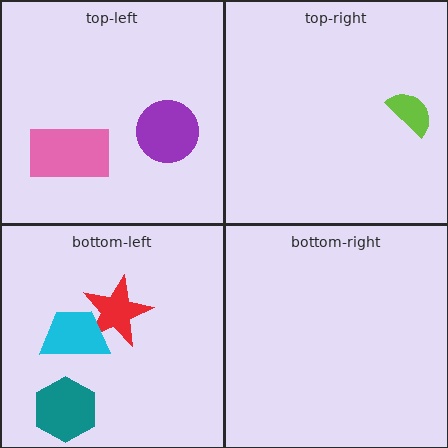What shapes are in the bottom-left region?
The teal hexagon, the red star, the cyan trapezoid.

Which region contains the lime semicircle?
The top-right region.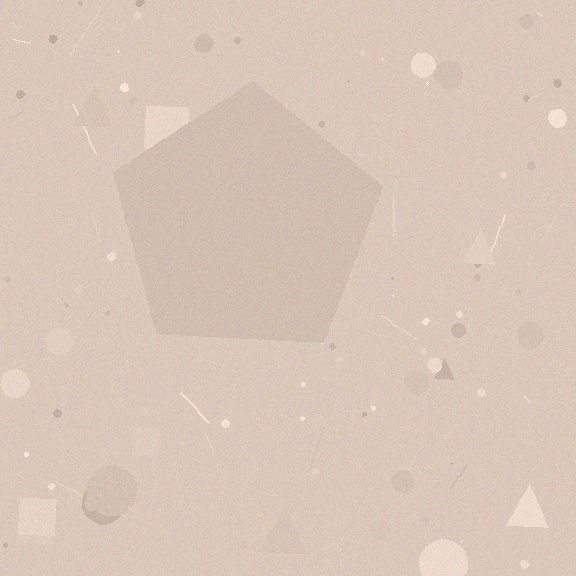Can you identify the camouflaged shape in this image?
The camouflaged shape is a pentagon.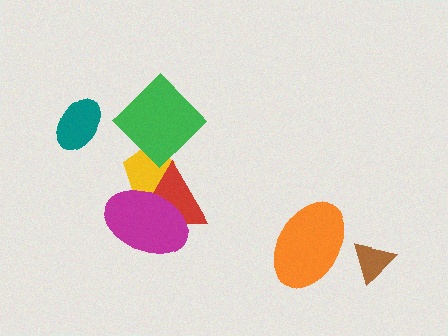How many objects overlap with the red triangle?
2 objects overlap with the red triangle.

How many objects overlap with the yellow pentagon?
3 objects overlap with the yellow pentagon.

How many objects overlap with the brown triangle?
0 objects overlap with the brown triangle.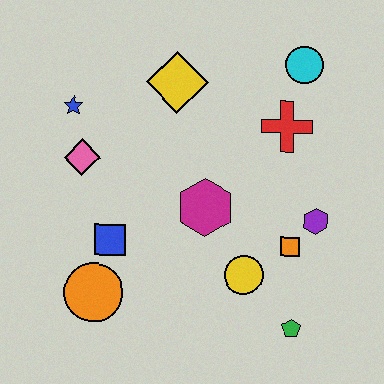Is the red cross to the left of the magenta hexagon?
No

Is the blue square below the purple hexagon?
Yes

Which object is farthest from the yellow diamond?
The green pentagon is farthest from the yellow diamond.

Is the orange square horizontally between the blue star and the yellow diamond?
No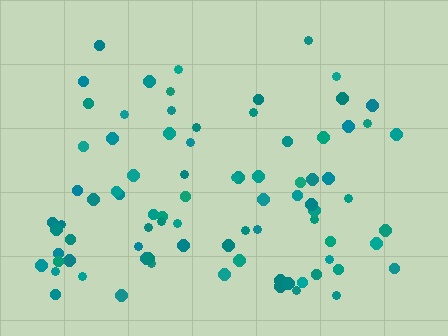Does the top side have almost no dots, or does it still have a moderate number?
Still a moderate number, just noticeably fewer than the bottom.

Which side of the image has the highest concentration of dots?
The bottom.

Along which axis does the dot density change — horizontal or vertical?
Vertical.